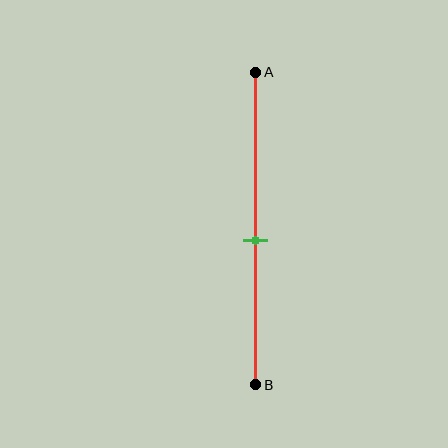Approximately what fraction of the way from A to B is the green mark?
The green mark is approximately 55% of the way from A to B.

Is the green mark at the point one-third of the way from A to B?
No, the mark is at about 55% from A, not at the 33% one-third point.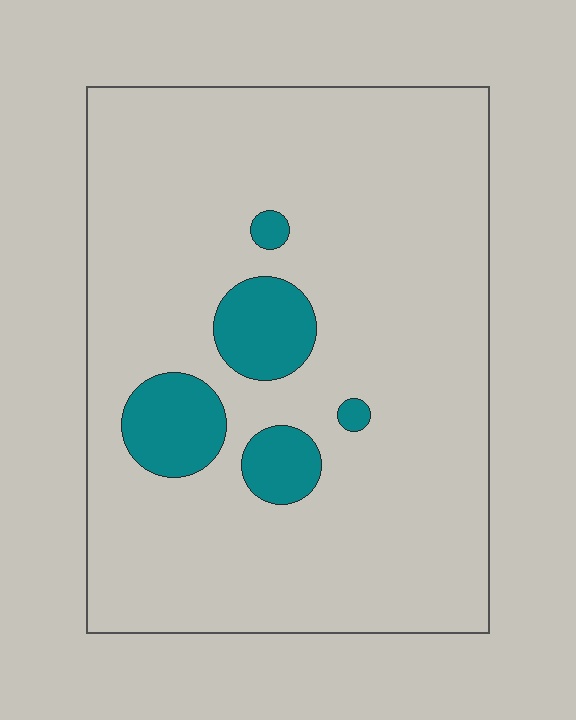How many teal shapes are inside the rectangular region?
5.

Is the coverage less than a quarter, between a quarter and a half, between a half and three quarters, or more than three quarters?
Less than a quarter.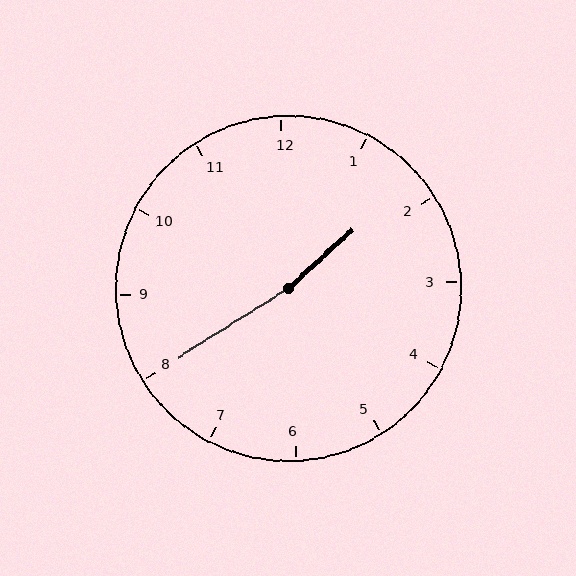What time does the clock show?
1:40.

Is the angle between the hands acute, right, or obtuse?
It is obtuse.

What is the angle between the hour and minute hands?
Approximately 170 degrees.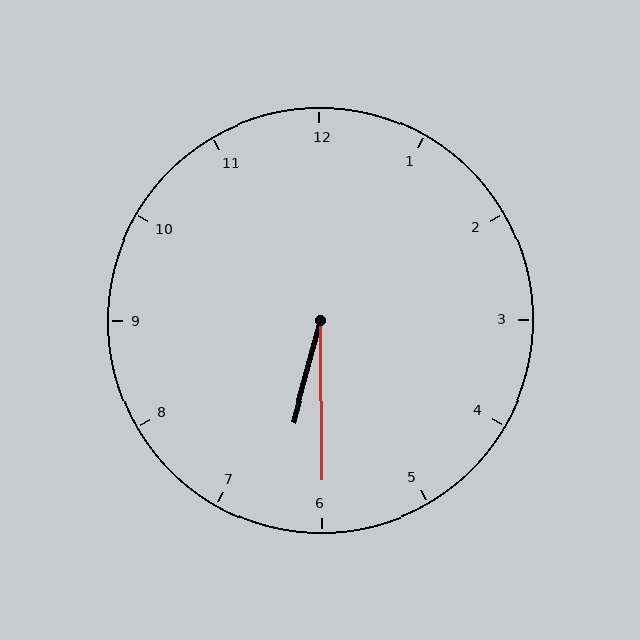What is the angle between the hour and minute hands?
Approximately 15 degrees.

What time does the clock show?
6:30.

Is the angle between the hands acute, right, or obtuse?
It is acute.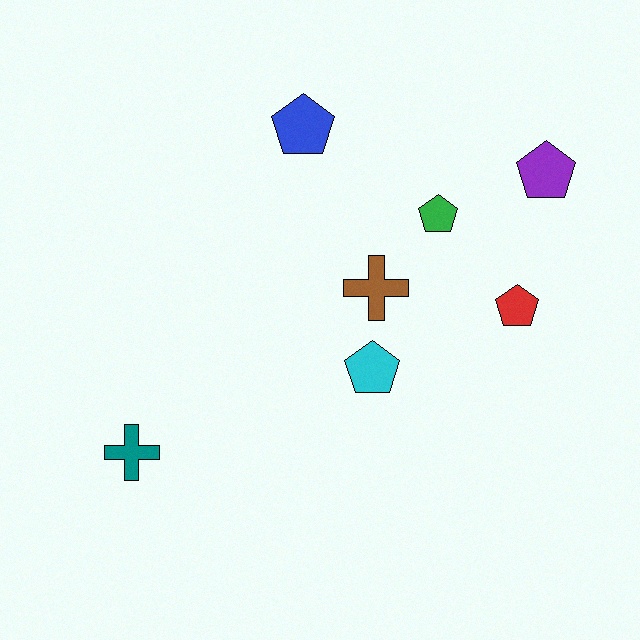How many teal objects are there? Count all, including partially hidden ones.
There is 1 teal object.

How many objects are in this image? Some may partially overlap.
There are 7 objects.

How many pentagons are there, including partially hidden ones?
There are 5 pentagons.